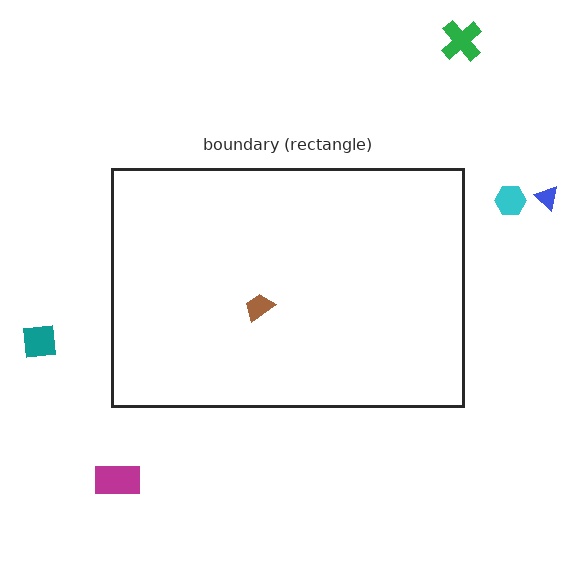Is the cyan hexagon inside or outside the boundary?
Outside.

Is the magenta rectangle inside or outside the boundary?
Outside.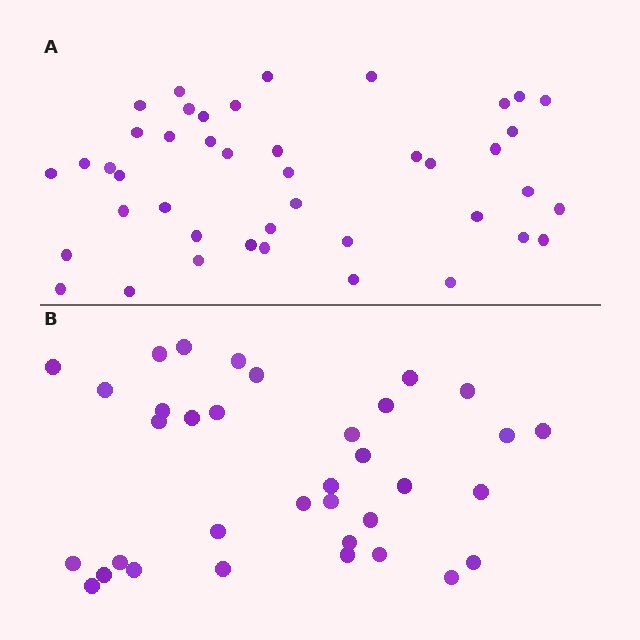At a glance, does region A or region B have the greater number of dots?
Region A (the top region) has more dots.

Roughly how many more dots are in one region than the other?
Region A has roughly 8 or so more dots than region B.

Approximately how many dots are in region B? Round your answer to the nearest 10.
About 40 dots. (The exact count is 35, which rounds to 40.)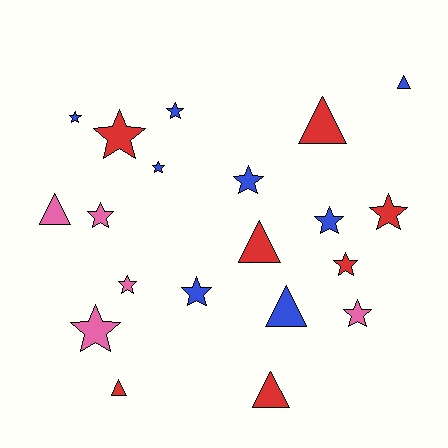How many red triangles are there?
There are 4 red triangles.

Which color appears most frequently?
Blue, with 8 objects.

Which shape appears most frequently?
Star, with 13 objects.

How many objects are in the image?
There are 20 objects.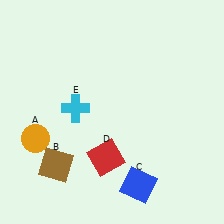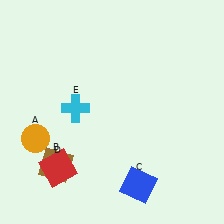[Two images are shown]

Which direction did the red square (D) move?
The red square (D) moved left.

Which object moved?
The red square (D) moved left.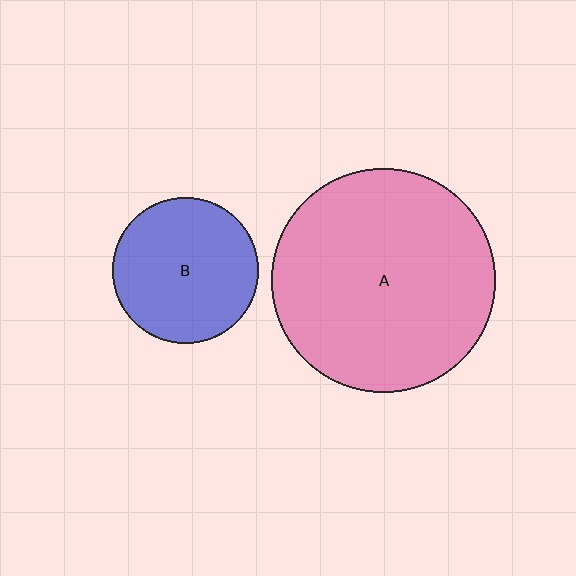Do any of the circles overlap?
No, none of the circles overlap.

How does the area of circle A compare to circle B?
Approximately 2.4 times.